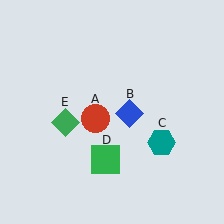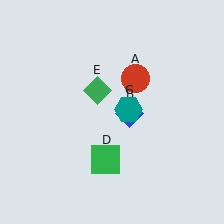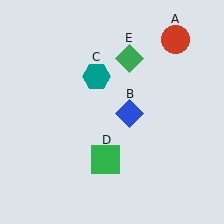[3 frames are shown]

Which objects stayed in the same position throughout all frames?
Blue diamond (object B) and green square (object D) remained stationary.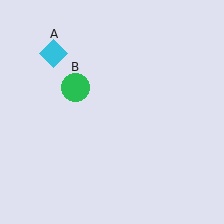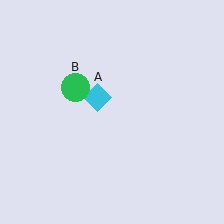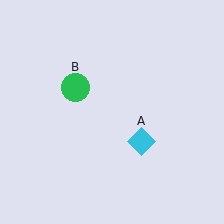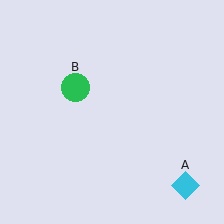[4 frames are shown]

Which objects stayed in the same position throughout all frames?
Green circle (object B) remained stationary.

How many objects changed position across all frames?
1 object changed position: cyan diamond (object A).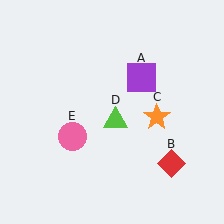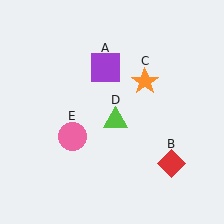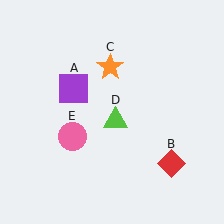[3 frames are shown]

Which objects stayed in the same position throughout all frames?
Red diamond (object B) and lime triangle (object D) and pink circle (object E) remained stationary.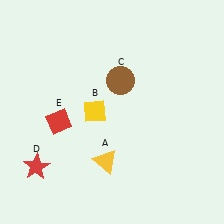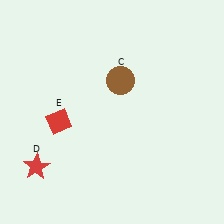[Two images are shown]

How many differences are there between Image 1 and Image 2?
There are 2 differences between the two images.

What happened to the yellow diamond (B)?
The yellow diamond (B) was removed in Image 2. It was in the top-left area of Image 1.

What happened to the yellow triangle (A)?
The yellow triangle (A) was removed in Image 2. It was in the bottom-left area of Image 1.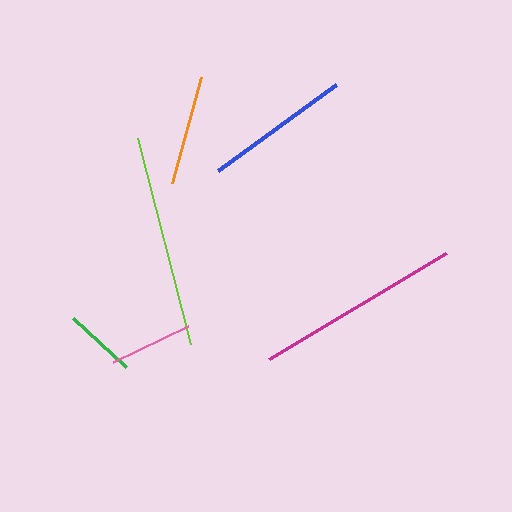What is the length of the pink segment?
The pink segment is approximately 83 pixels long.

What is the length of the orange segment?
The orange segment is approximately 110 pixels long.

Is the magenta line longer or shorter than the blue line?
The magenta line is longer than the blue line.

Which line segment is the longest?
The lime line is the longest at approximately 213 pixels.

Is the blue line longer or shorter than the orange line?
The blue line is longer than the orange line.